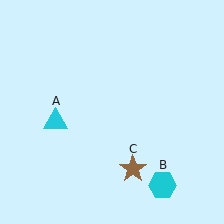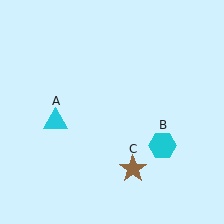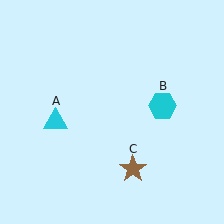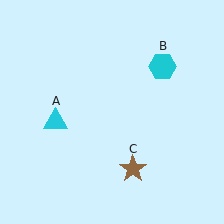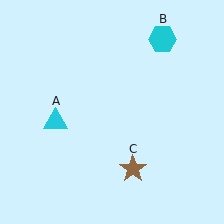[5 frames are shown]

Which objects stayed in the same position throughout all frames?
Cyan triangle (object A) and brown star (object C) remained stationary.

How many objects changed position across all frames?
1 object changed position: cyan hexagon (object B).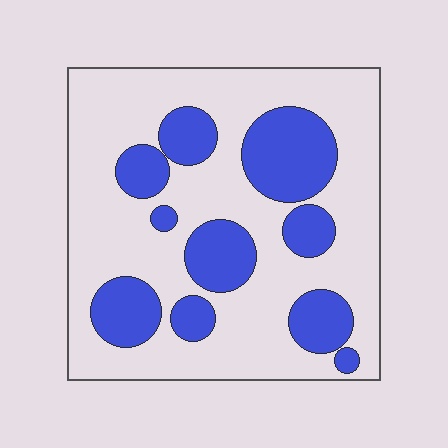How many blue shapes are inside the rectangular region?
10.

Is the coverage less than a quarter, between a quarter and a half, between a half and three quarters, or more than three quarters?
Between a quarter and a half.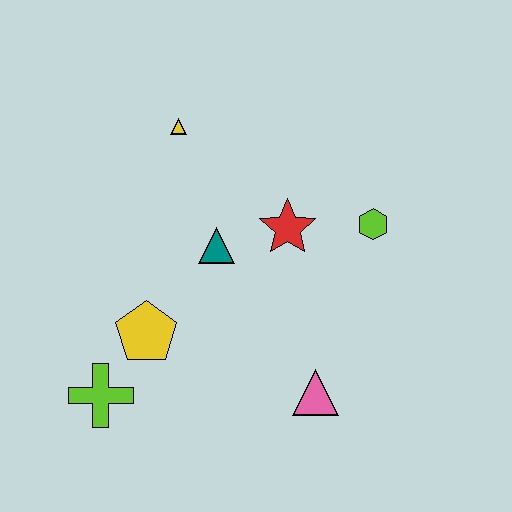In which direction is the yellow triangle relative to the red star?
The yellow triangle is to the left of the red star.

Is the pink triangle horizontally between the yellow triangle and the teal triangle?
No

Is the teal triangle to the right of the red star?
No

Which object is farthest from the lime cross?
The lime hexagon is farthest from the lime cross.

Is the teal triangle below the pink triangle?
No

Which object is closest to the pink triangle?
The red star is closest to the pink triangle.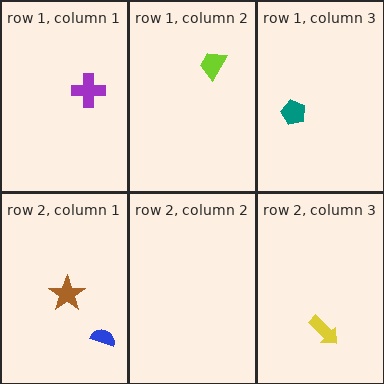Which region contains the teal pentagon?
The row 1, column 3 region.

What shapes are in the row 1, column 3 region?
The teal pentagon.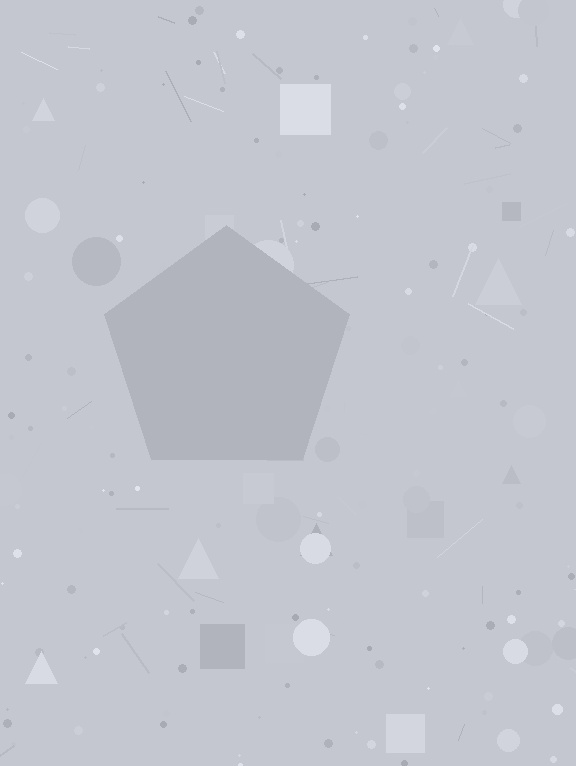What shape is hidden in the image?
A pentagon is hidden in the image.